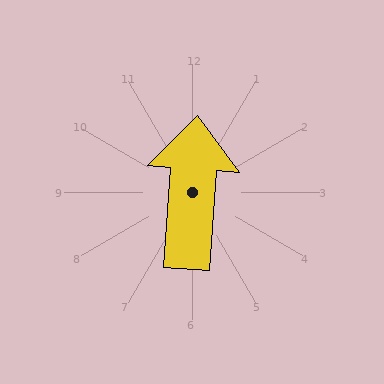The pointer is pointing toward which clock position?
Roughly 12 o'clock.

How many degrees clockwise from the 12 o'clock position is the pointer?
Approximately 4 degrees.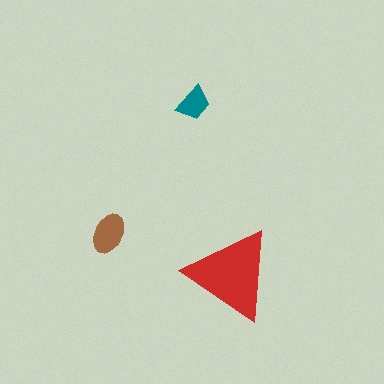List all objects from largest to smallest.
The red triangle, the brown ellipse, the teal trapezoid.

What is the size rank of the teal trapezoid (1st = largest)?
3rd.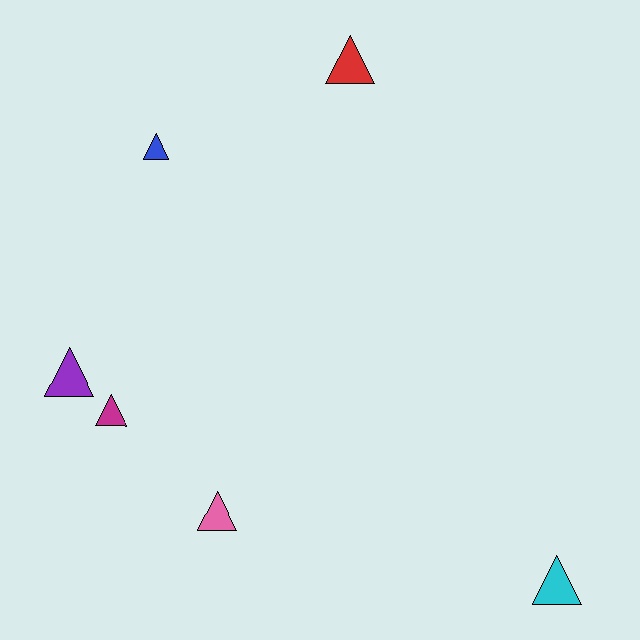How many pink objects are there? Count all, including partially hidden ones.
There is 1 pink object.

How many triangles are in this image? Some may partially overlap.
There are 6 triangles.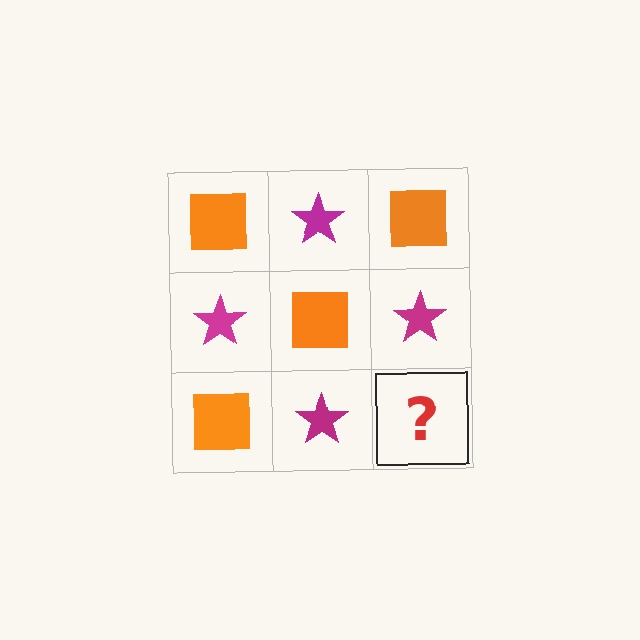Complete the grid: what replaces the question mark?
The question mark should be replaced with an orange square.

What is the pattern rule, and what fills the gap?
The rule is that it alternates orange square and magenta star in a checkerboard pattern. The gap should be filled with an orange square.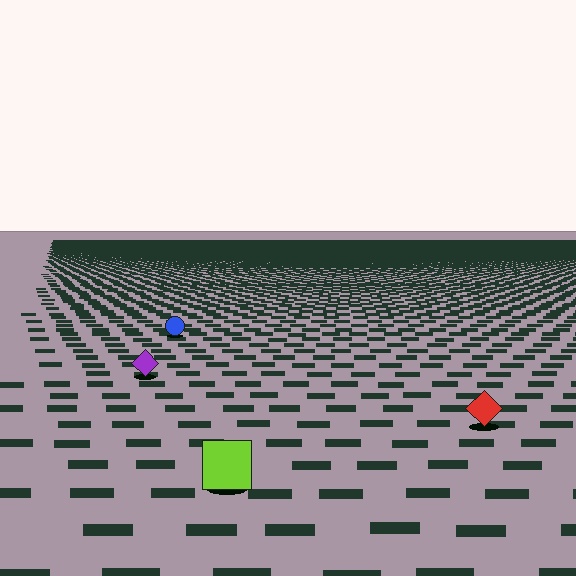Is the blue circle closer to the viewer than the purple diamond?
No. The purple diamond is closer — you can tell from the texture gradient: the ground texture is coarser near it.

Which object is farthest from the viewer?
The blue circle is farthest from the viewer. It appears smaller and the ground texture around it is denser.